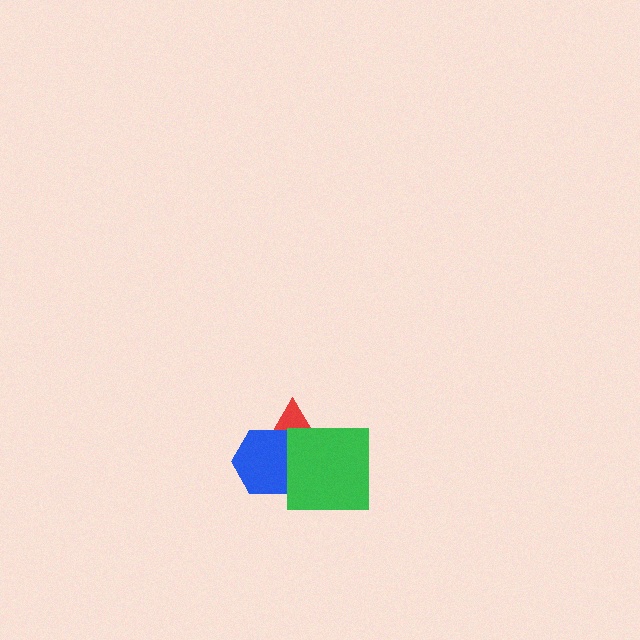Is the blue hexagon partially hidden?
Yes, it is partially covered by another shape.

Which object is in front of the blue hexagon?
The green square is in front of the blue hexagon.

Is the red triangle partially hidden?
Yes, it is partially covered by another shape.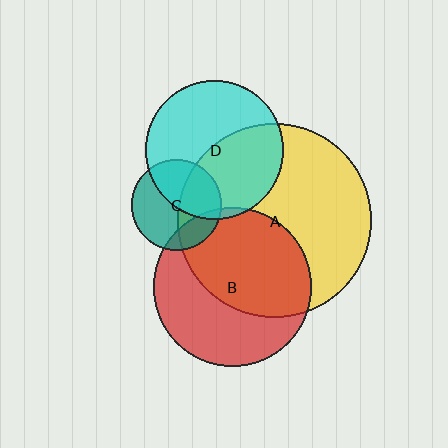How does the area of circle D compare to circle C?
Approximately 2.4 times.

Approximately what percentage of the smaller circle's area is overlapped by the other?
Approximately 55%.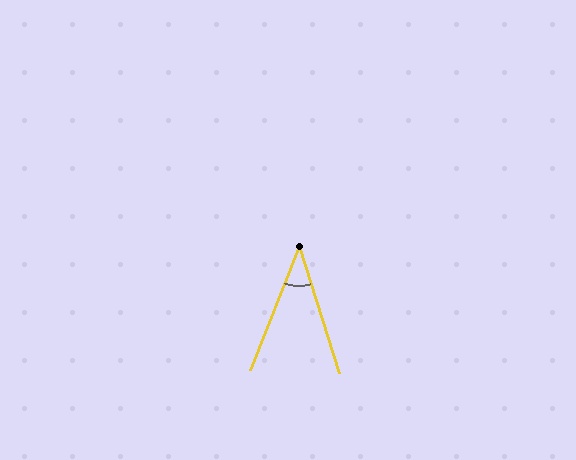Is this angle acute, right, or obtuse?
It is acute.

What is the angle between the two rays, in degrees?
Approximately 39 degrees.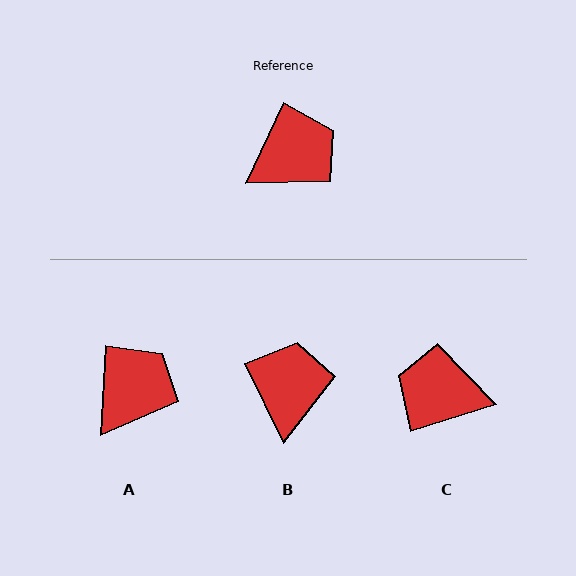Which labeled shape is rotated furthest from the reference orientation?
C, about 132 degrees away.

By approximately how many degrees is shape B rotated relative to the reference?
Approximately 52 degrees counter-clockwise.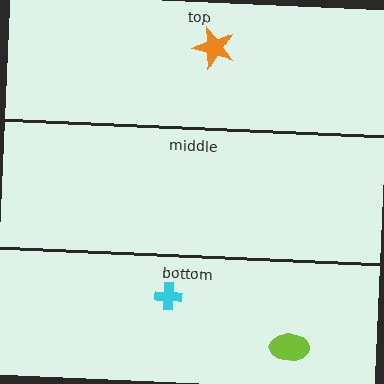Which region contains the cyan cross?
The bottom region.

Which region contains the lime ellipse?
The bottom region.